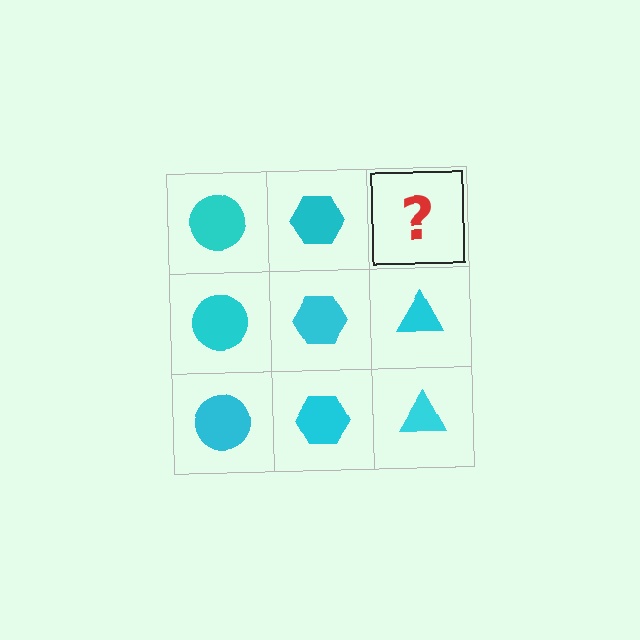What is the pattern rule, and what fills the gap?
The rule is that each column has a consistent shape. The gap should be filled with a cyan triangle.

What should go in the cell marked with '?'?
The missing cell should contain a cyan triangle.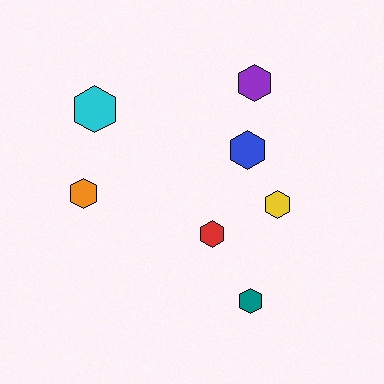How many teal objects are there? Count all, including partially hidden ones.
There is 1 teal object.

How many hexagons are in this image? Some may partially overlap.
There are 7 hexagons.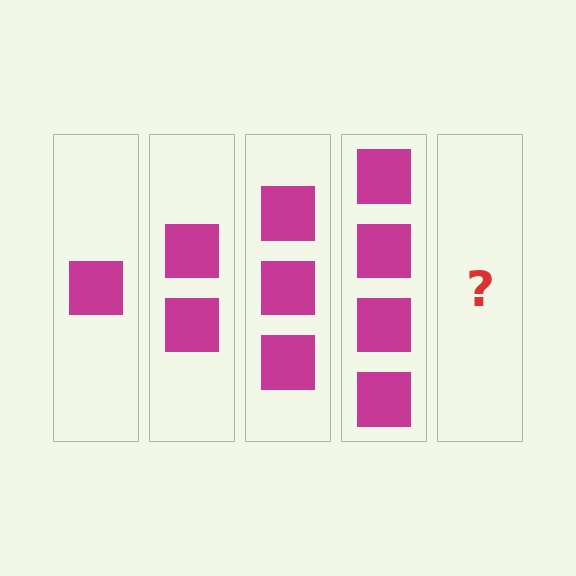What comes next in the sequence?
The next element should be 5 squares.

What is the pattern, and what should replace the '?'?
The pattern is that each step adds one more square. The '?' should be 5 squares.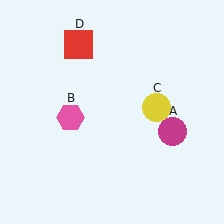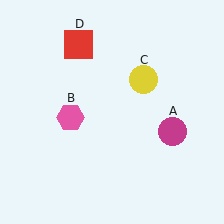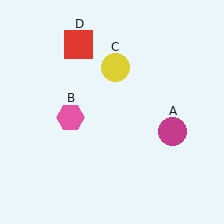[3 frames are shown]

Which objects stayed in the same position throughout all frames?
Magenta circle (object A) and pink hexagon (object B) and red square (object D) remained stationary.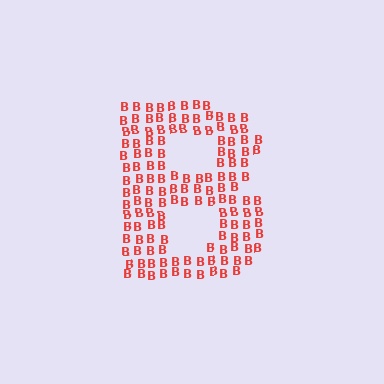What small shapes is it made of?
It is made of small letter B's.